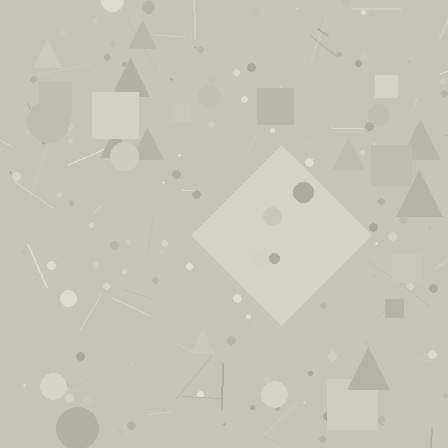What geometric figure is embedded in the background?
A diamond is embedded in the background.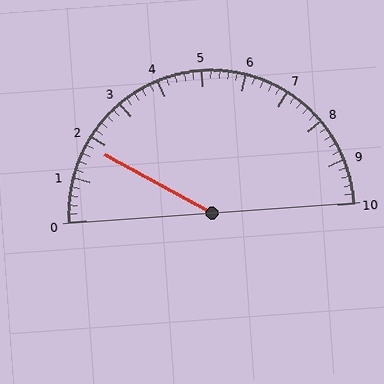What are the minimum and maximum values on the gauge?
The gauge ranges from 0 to 10.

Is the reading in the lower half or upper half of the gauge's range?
The reading is in the lower half of the range (0 to 10).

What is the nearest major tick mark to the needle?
The nearest major tick mark is 2.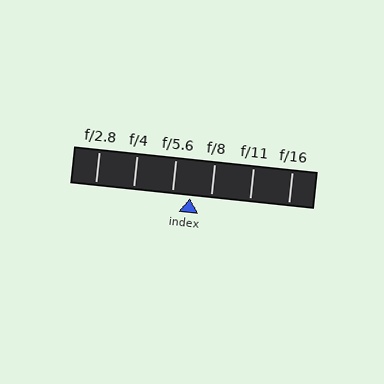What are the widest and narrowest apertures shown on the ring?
The widest aperture shown is f/2.8 and the narrowest is f/16.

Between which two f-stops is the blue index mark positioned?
The index mark is between f/5.6 and f/8.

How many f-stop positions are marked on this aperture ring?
There are 6 f-stop positions marked.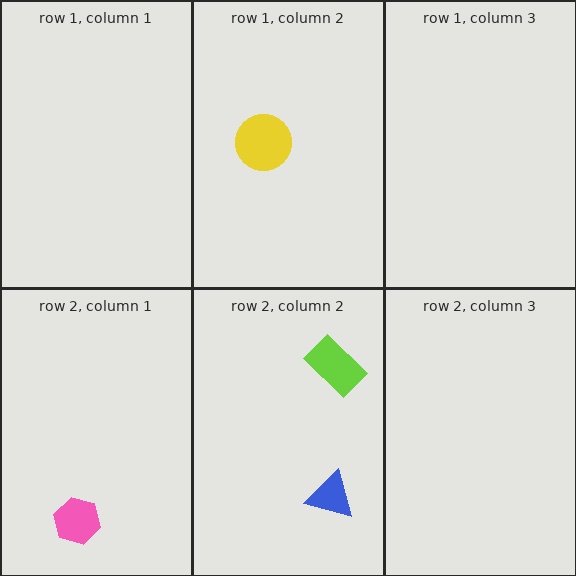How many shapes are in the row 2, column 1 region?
1.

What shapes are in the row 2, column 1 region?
The pink hexagon.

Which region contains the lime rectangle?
The row 2, column 2 region.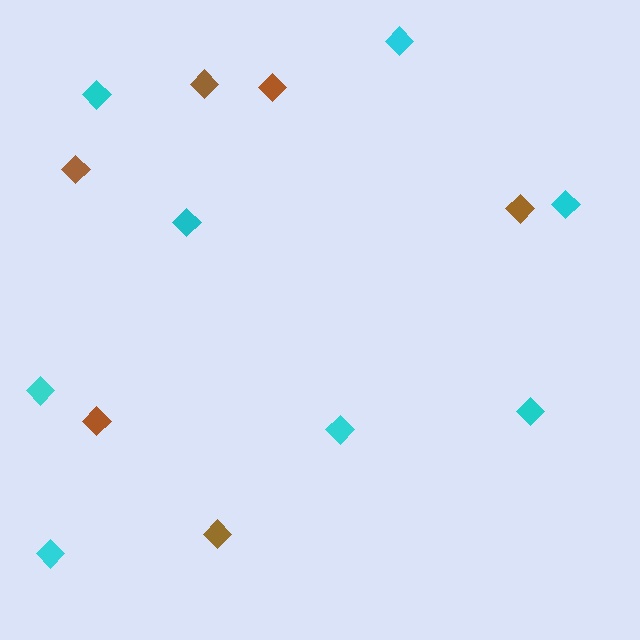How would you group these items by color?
There are 2 groups: one group of cyan diamonds (8) and one group of brown diamonds (6).